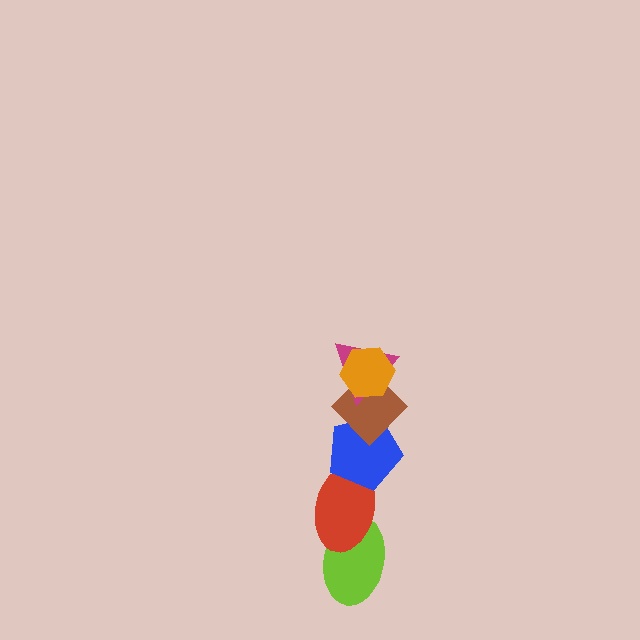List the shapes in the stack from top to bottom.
From top to bottom: the orange hexagon, the magenta triangle, the brown diamond, the blue pentagon, the red ellipse, the lime ellipse.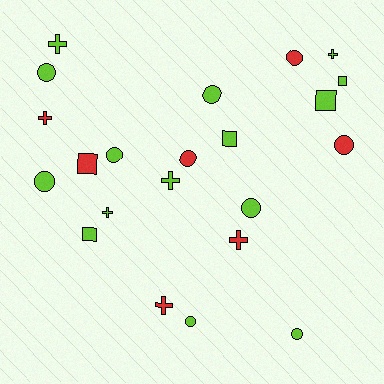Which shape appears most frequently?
Circle, with 10 objects.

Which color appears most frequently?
Lime, with 15 objects.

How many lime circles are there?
There are 7 lime circles.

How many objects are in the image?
There are 22 objects.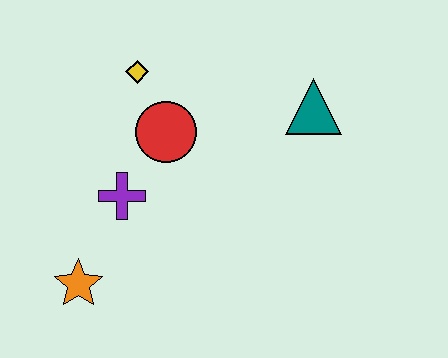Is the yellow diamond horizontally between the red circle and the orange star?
Yes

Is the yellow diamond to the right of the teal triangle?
No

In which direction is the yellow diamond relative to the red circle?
The yellow diamond is above the red circle.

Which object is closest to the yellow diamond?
The red circle is closest to the yellow diamond.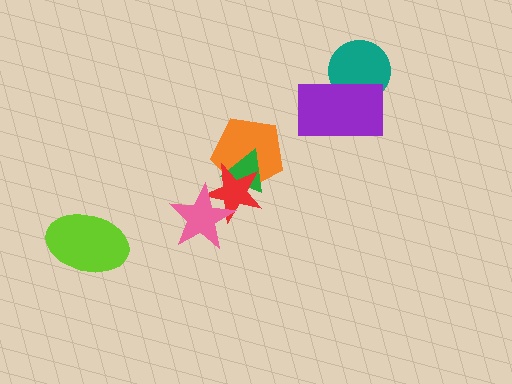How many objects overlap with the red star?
3 objects overlap with the red star.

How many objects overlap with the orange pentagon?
2 objects overlap with the orange pentagon.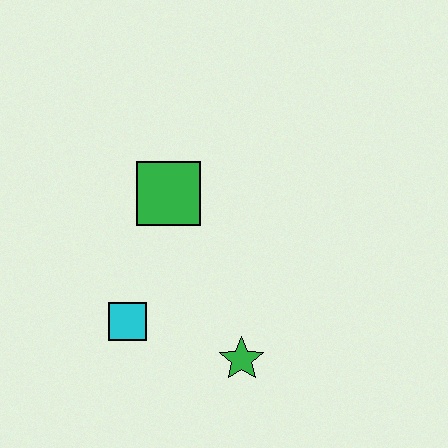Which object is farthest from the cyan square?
The green square is farthest from the cyan square.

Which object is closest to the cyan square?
The green star is closest to the cyan square.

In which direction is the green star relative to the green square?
The green star is below the green square.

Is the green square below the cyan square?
No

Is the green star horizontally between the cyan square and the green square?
No